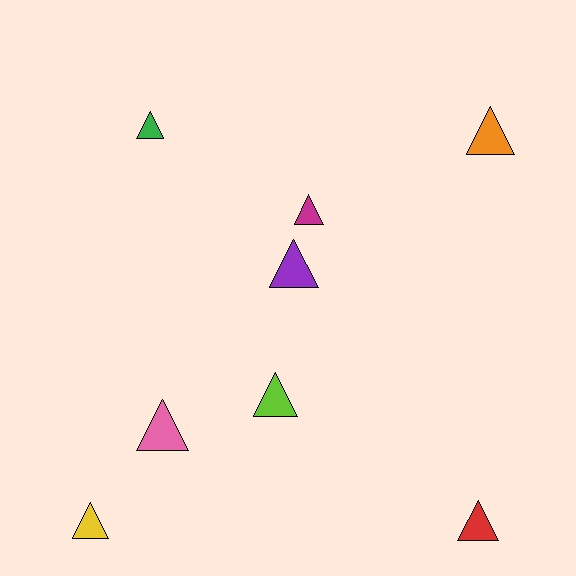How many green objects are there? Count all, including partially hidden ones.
There is 1 green object.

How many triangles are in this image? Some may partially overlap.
There are 8 triangles.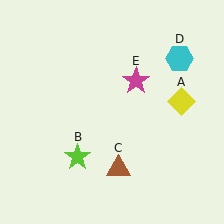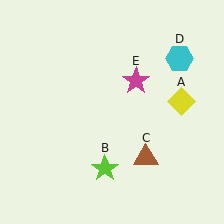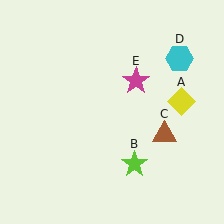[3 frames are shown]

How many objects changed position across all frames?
2 objects changed position: lime star (object B), brown triangle (object C).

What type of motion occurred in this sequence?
The lime star (object B), brown triangle (object C) rotated counterclockwise around the center of the scene.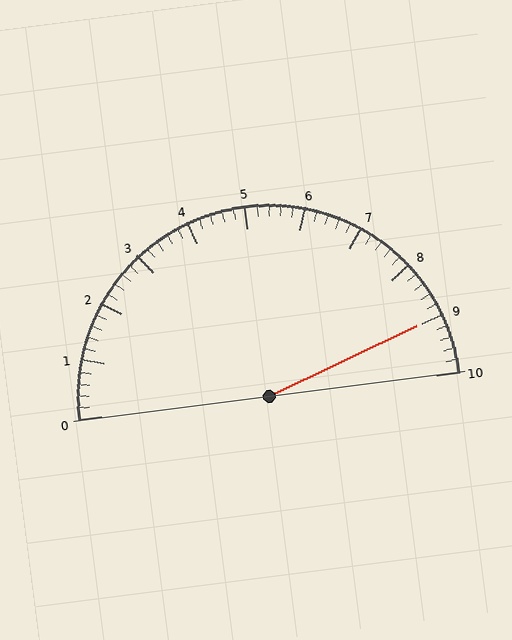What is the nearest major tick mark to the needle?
The nearest major tick mark is 9.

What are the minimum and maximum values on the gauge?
The gauge ranges from 0 to 10.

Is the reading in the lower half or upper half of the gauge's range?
The reading is in the upper half of the range (0 to 10).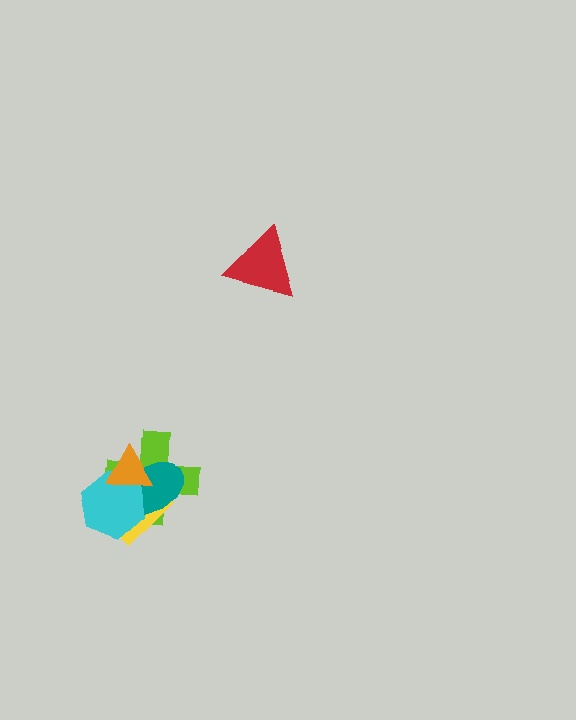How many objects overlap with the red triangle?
0 objects overlap with the red triangle.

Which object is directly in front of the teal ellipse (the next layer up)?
The cyan hexagon is directly in front of the teal ellipse.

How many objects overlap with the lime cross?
4 objects overlap with the lime cross.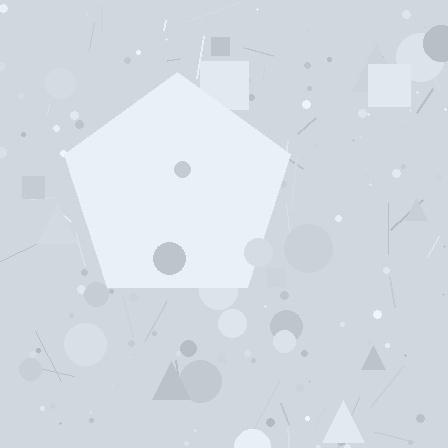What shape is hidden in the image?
A pentagon is hidden in the image.